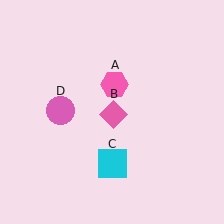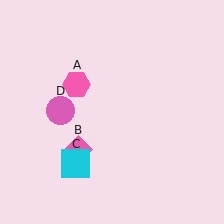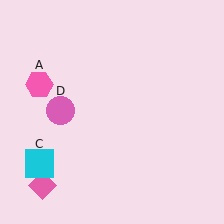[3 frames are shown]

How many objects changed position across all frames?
3 objects changed position: pink hexagon (object A), pink diamond (object B), cyan square (object C).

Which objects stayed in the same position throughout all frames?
Pink circle (object D) remained stationary.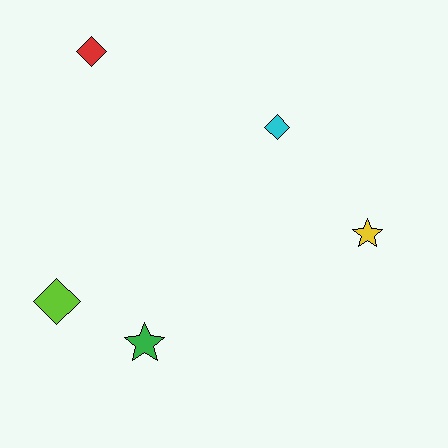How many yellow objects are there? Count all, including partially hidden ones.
There is 1 yellow object.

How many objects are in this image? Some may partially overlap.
There are 5 objects.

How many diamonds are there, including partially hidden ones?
There are 3 diamonds.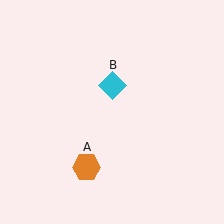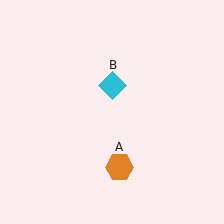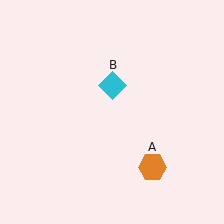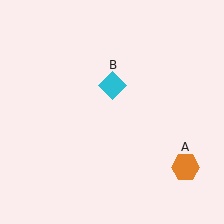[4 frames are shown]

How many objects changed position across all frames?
1 object changed position: orange hexagon (object A).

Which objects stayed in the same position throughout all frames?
Cyan diamond (object B) remained stationary.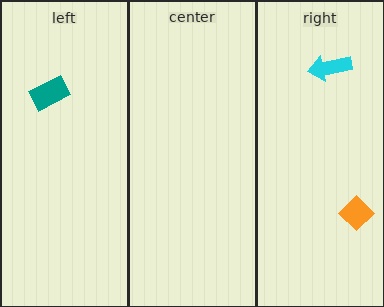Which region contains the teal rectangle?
The left region.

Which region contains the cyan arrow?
The right region.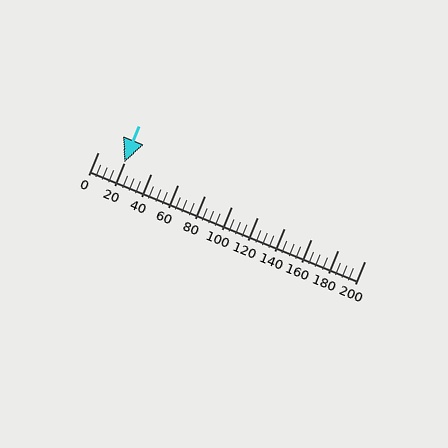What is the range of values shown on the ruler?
The ruler shows values from 0 to 200.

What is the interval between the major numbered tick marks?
The major tick marks are spaced 20 units apart.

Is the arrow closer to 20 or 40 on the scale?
The arrow is closer to 20.